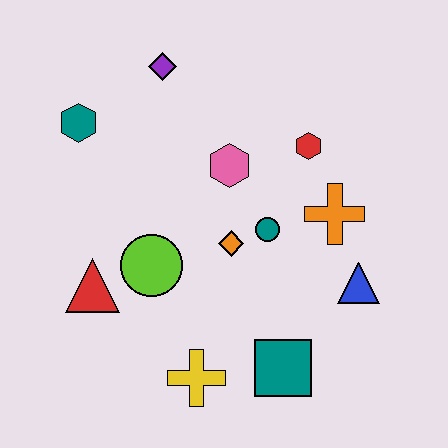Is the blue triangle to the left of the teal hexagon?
No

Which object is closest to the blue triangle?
The orange cross is closest to the blue triangle.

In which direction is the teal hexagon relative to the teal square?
The teal hexagon is above the teal square.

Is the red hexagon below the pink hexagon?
No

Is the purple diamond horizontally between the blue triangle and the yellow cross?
No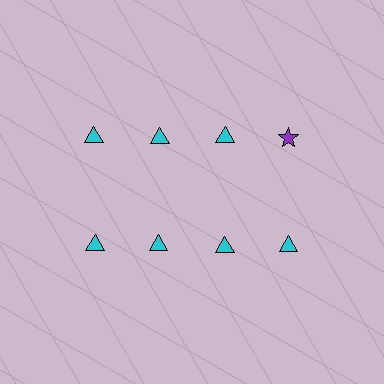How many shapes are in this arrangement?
There are 8 shapes arranged in a grid pattern.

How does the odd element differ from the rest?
It differs in both color (purple instead of cyan) and shape (star instead of triangle).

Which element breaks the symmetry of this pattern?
The purple star in the top row, second from right column breaks the symmetry. All other shapes are cyan triangles.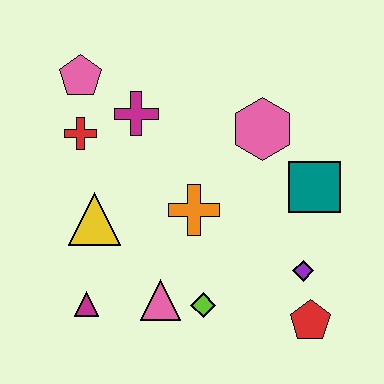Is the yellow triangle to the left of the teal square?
Yes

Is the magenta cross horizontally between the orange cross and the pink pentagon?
Yes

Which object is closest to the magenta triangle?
The pink triangle is closest to the magenta triangle.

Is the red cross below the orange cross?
No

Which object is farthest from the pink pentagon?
The red pentagon is farthest from the pink pentagon.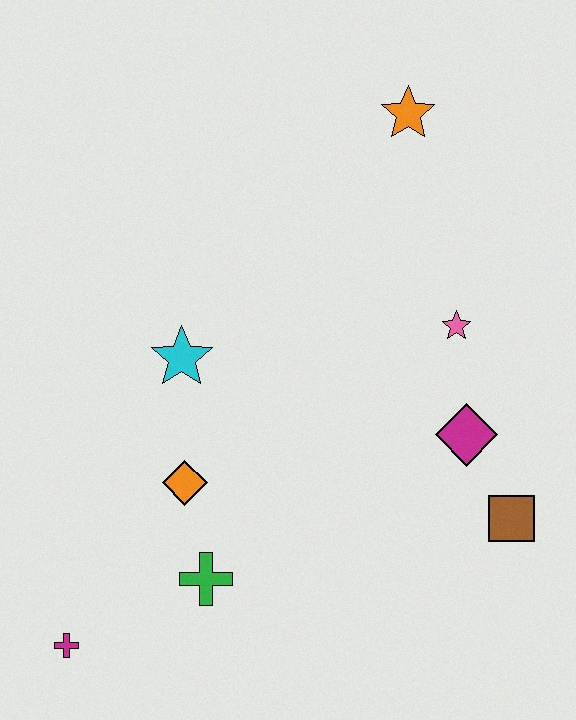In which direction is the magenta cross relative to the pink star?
The magenta cross is to the left of the pink star.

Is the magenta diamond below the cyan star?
Yes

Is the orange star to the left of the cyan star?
No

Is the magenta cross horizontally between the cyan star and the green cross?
No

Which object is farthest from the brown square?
The magenta cross is farthest from the brown square.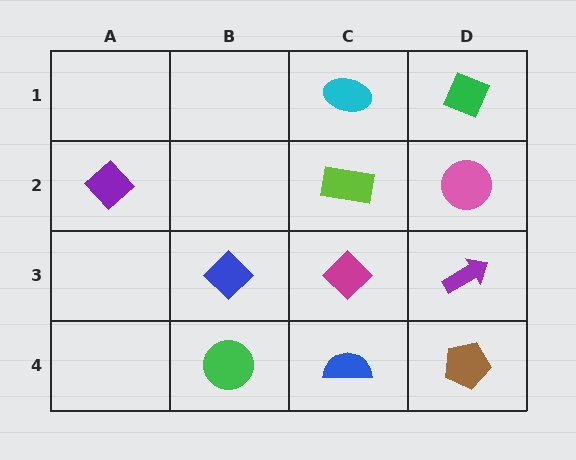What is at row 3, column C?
A magenta diamond.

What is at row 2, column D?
A pink circle.